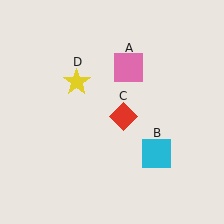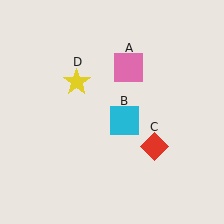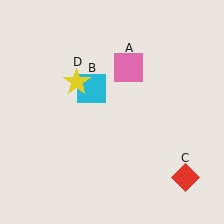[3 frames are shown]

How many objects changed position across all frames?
2 objects changed position: cyan square (object B), red diamond (object C).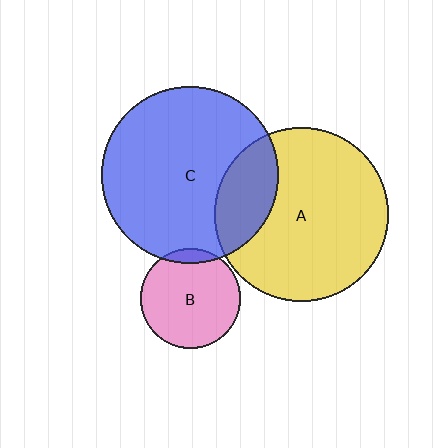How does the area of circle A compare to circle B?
Approximately 3.0 times.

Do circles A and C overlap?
Yes.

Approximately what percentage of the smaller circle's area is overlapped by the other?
Approximately 20%.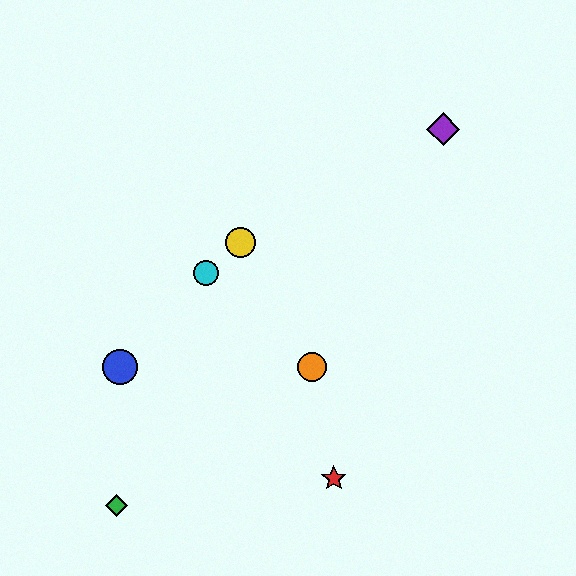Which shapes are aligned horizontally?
The blue circle, the orange circle are aligned horizontally.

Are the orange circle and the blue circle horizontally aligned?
Yes, both are at y≈367.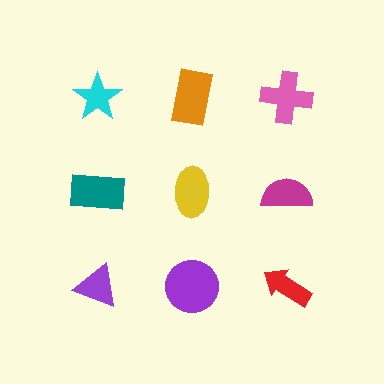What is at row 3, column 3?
A red arrow.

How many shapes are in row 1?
3 shapes.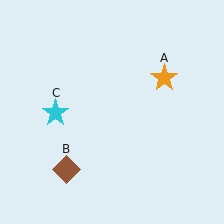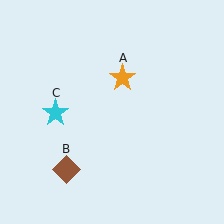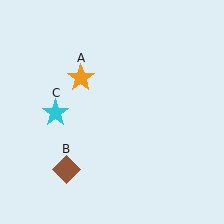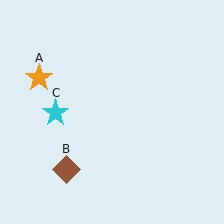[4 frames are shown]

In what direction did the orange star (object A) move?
The orange star (object A) moved left.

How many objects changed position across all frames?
1 object changed position: orange star (object A).